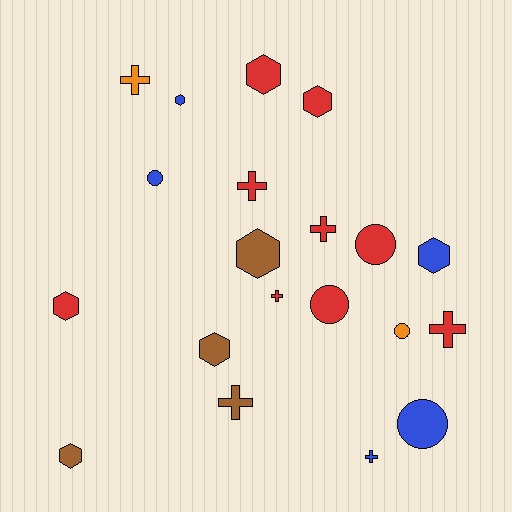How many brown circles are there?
There are no brown circles.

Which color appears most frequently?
Red, with 9 objects.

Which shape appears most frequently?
Hexagon, with 8 objects.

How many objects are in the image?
There are 20 objects.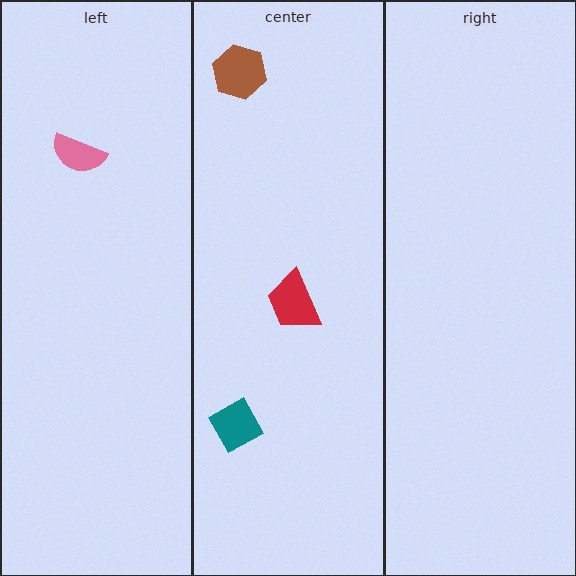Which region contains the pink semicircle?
The left region.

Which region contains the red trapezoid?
The center region.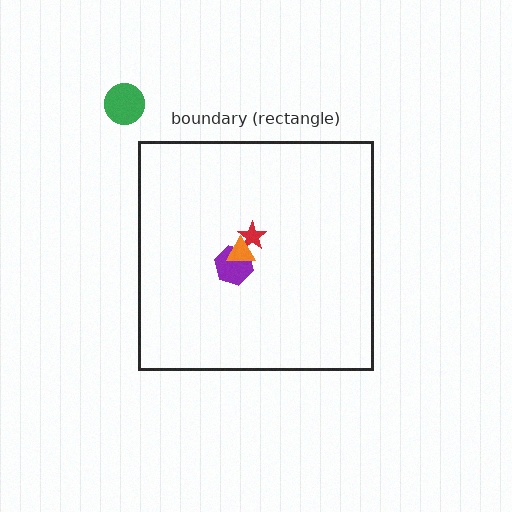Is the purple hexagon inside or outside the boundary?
Inside.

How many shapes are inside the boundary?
3 inside, 1 outside.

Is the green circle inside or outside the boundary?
Outside.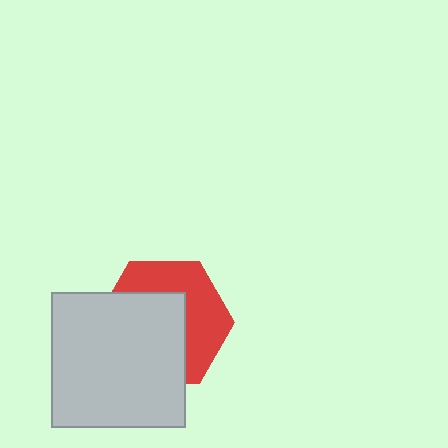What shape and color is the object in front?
The object in front is a light gray square.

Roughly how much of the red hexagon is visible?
About half of it is visible (roughly 45%).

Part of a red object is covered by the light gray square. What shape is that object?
It is a hexagon.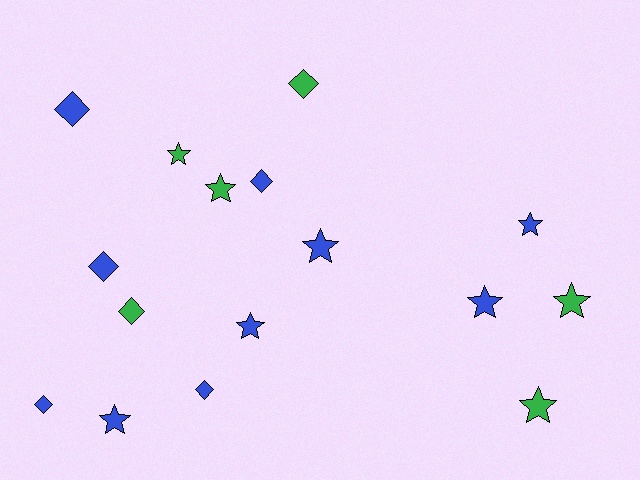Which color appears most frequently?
Blue, with 10 objects.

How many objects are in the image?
There are 16 objects.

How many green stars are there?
There are 4 green stars.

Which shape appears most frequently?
Star, with 9 objects.